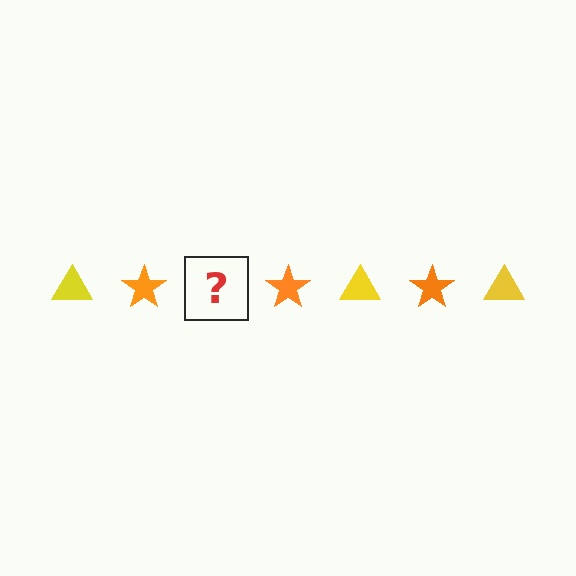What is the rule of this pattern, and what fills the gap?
The rule is that the pattern alternates between yellow triangle and orange star. The gap should be filled with a yellow triangle.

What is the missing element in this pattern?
The missing element is a yellow triangle.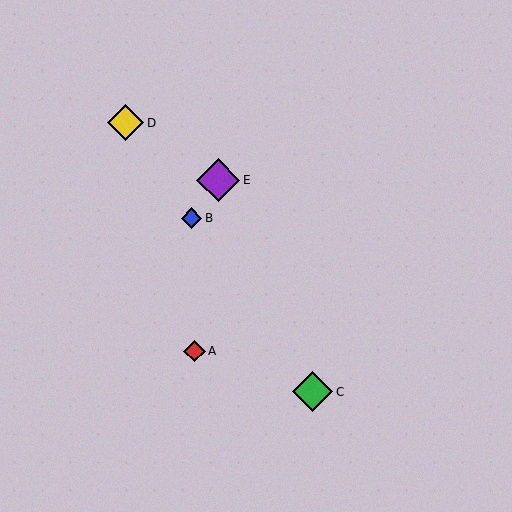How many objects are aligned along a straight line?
3 objects (B, C, D) are aligned along a straight line.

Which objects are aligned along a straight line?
Objects B, C, D are aligned along a straight line.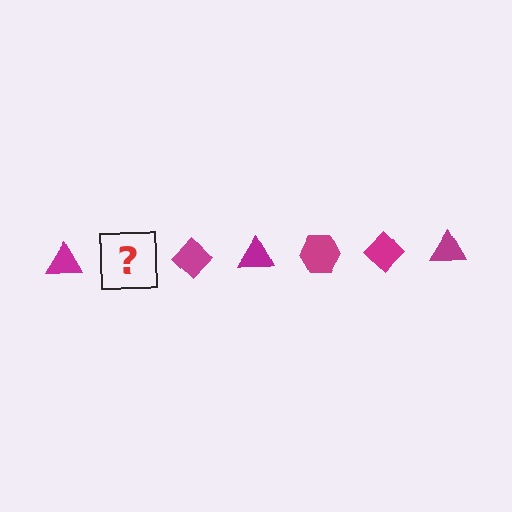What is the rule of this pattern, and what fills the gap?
The rule is that the pattern cycles through triangle, hexagon, diamond shapes in magenta. The gap should be filled with a magenta hexagon.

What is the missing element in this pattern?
The missing element is a magenta hexagon.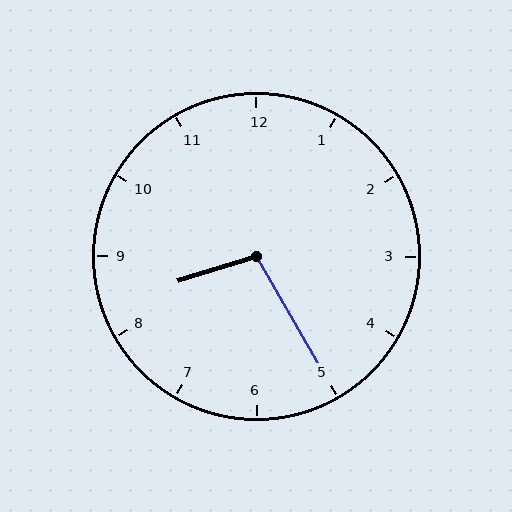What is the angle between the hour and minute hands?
Approximately 102 degrees.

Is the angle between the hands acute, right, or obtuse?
It is obtuse.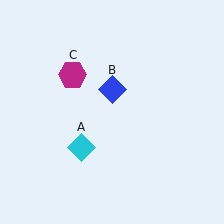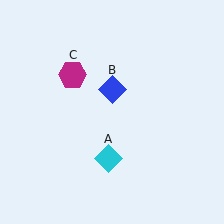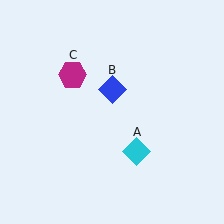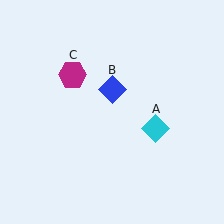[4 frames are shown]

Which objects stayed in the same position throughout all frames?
Blue diamond (object B) and magenta hexagon (object C) remained stationary.